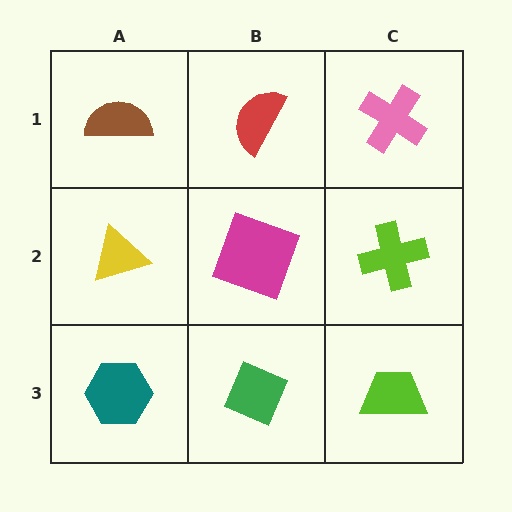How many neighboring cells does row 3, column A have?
2.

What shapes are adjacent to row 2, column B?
A red semicircle (row 1, column B), a green diamond (row 3, column B), a yellow triangle (row 2, column A), a lime cross (row 2, column C).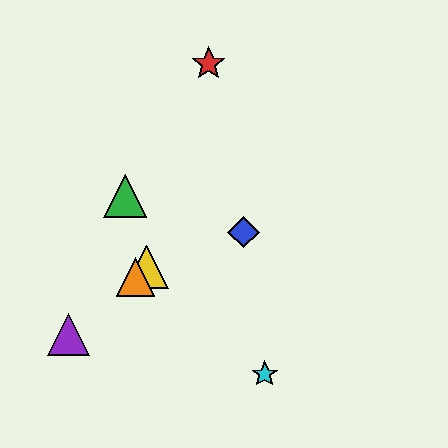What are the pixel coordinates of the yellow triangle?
The yellow triangle is at (147, 267).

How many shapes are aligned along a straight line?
3 shapes (the yellow triangle, the purple triangle, the orange triangle) are aligned along a straight line.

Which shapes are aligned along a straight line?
The yellow triangle, the purple triangle, the orange triangle are aligned along a straight line.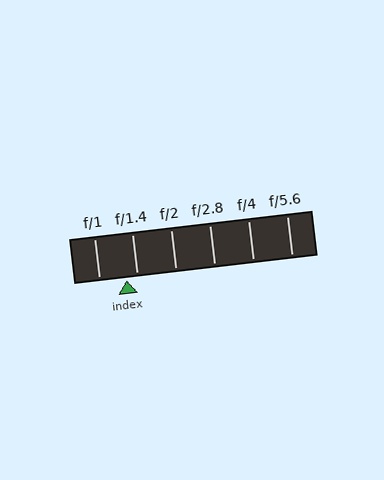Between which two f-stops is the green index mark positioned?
The index mark is between f/1 and f/1.4.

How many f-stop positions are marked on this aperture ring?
There are 6 f-stop positions marked.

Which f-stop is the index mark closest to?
The index mark is closest to f/1.4.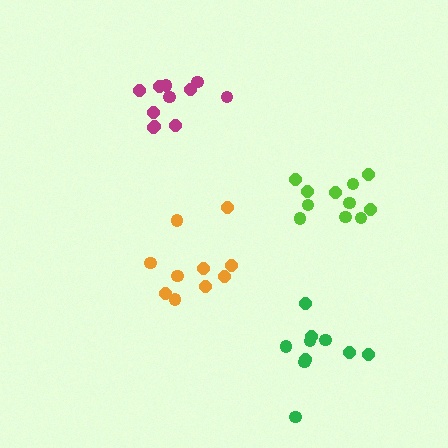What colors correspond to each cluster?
The clusters are colored: green, lime, magenta, orange.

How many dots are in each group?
Group 1: 10 dots, Group 2: 11 dots, Group 3: 11 dots, Group 4: 10 dots (42 total).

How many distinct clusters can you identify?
There are 4 distinct clusters.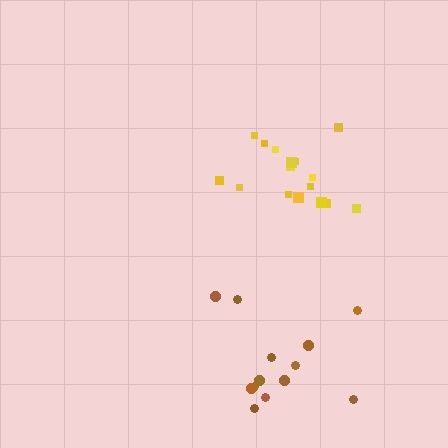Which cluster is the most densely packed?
Yellow.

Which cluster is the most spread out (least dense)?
Brown.